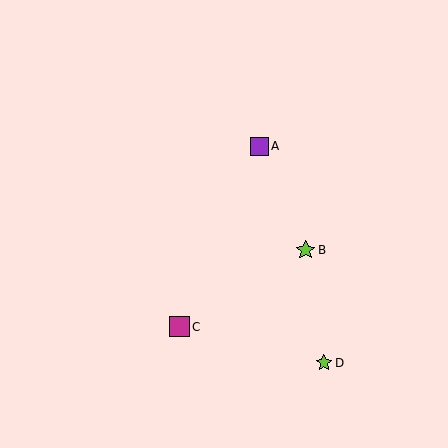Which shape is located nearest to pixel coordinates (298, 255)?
The lime star (labeled B) at (306, 250) is nearest to that location.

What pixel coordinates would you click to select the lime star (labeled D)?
Click at (324, 363) to select the lime star D.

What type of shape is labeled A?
Shape A is a purple square.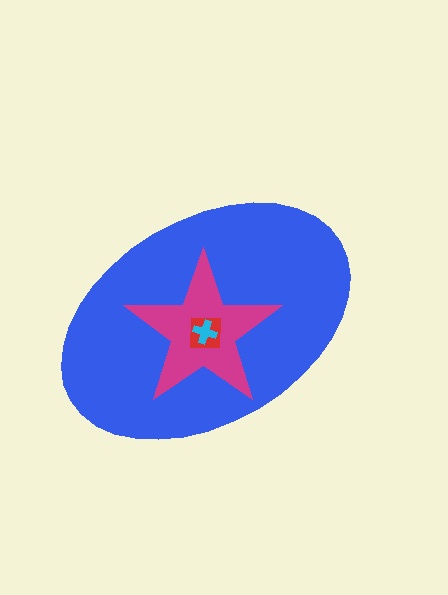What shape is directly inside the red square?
The cyan cross.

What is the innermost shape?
The cyan cross.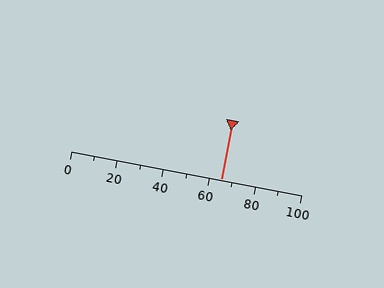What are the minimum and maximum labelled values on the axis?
The axis runs from 0 to 100.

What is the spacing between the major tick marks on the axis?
The major ticks are spaced 20 apart.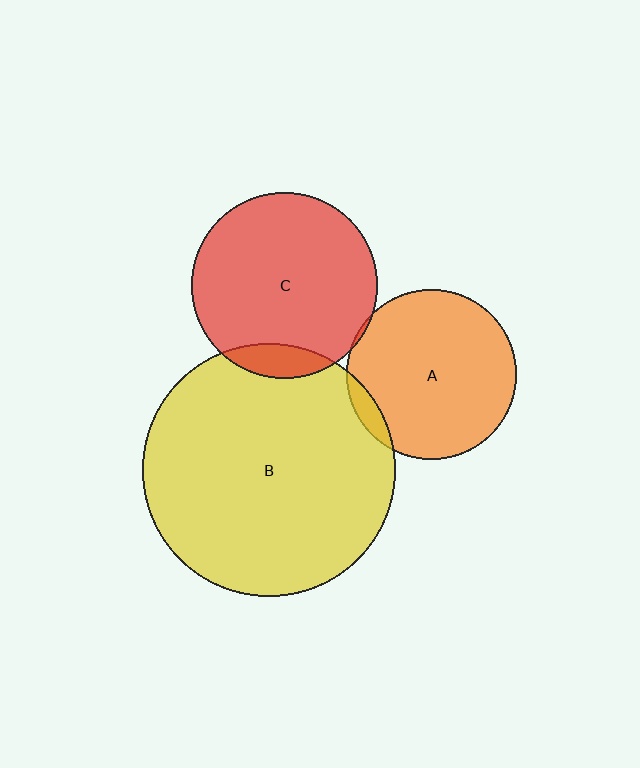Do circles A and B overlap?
Yes.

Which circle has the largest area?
Circle B (yellow).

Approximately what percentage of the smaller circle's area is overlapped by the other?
Approximately 5%.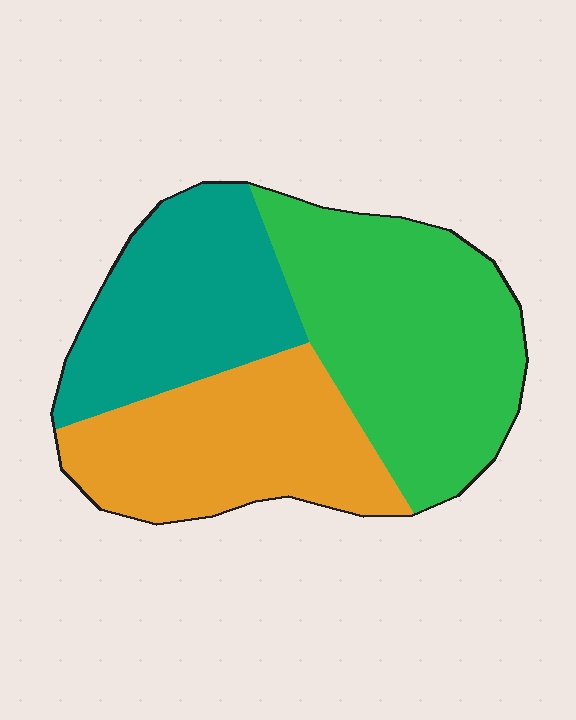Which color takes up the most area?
Green, at roughly 40%.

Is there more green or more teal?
Green.